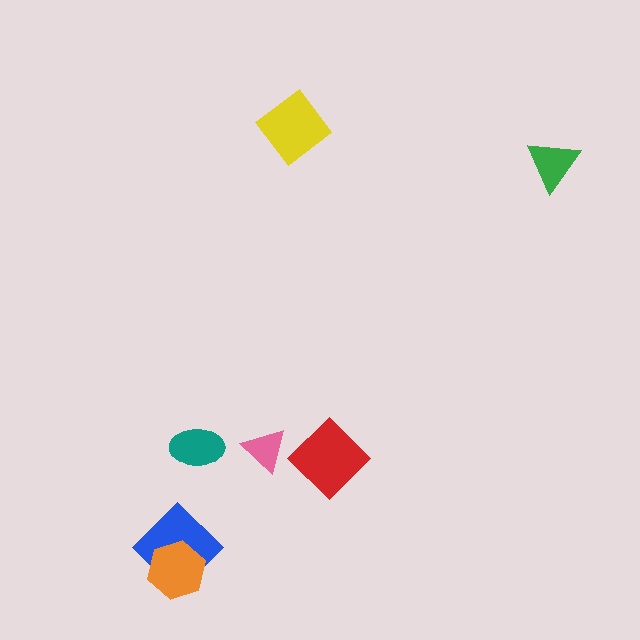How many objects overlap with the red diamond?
0 objects overlap with the red diamond.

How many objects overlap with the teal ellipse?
0 objects overlap with the teal ellipse.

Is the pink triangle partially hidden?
No, no other shape covers it.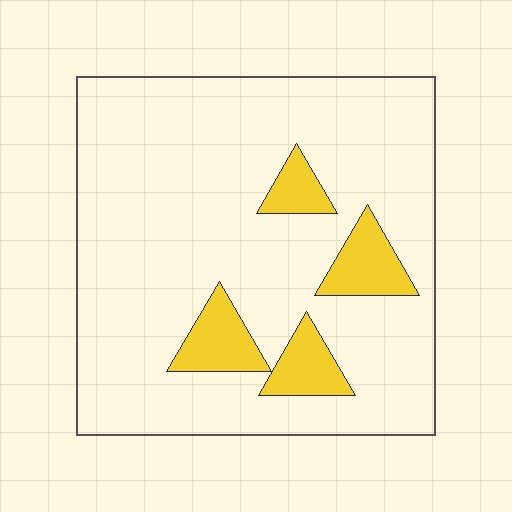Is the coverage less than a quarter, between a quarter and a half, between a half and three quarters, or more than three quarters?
Less than a quarter.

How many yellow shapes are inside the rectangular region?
4.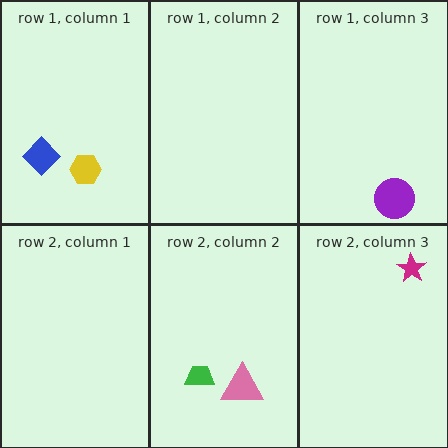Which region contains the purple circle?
The row 1, column 3 region.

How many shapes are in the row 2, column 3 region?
1.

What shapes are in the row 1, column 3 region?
The purple circle.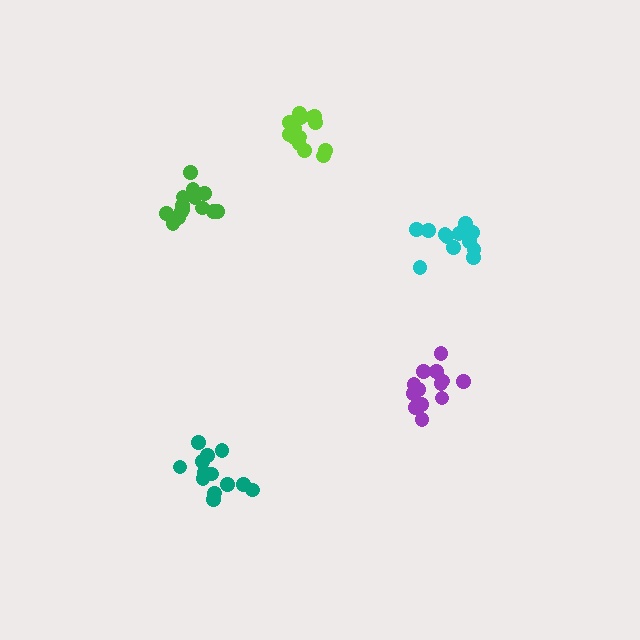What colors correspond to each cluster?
The clusters are colored: purple, teal, green, lime, cyan.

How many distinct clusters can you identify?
There are 5 distinct clusters.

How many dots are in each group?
Group 1: 14 dots, Group 2: 14 dots, Group 3: 14 dots, Group 4: 14 dots, Group 5: 12 dots (68 total).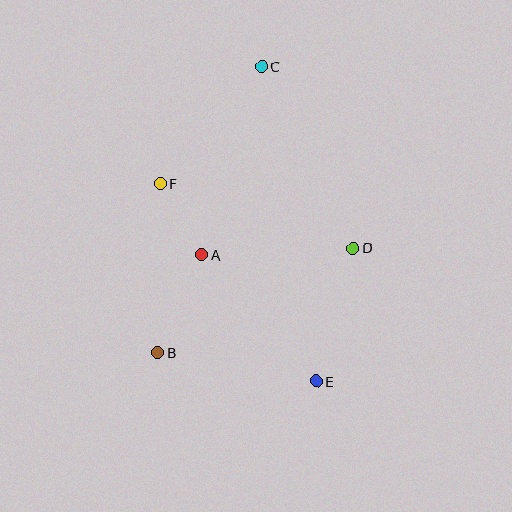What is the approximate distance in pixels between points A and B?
The distance between A and B is approximately 108 pixels.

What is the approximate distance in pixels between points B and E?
The distance between B and E is approximately 161 pixels.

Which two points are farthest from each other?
Points C and E are farthest from each other.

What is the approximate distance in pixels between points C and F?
The distance between C and F is approximately 155 pixels.